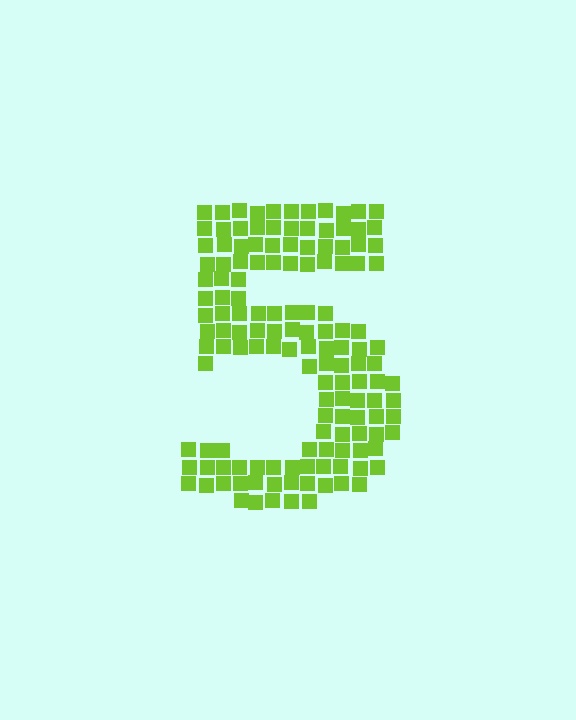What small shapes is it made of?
It is made of small squares.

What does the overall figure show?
The overall figure shows the digit 5.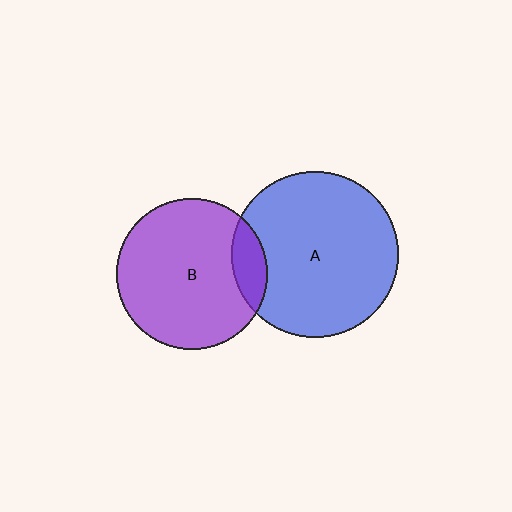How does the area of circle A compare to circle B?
Approximately 1.2 times.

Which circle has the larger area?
Circle A (blue).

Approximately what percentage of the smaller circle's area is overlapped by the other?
Approximately 15%.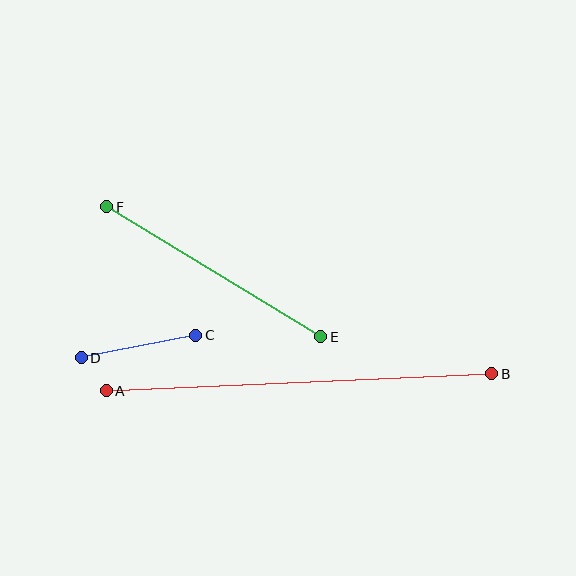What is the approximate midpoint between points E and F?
The midpoint is at approximately (214, 272) pixels.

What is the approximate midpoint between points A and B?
The midpoint is at approximately (299, 382) pixels.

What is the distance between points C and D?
The distance is approximately 117 pixels.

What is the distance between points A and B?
The distance is approximately 386 pixels.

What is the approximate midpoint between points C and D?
The midpoint is at approximately (139, 346) pixels.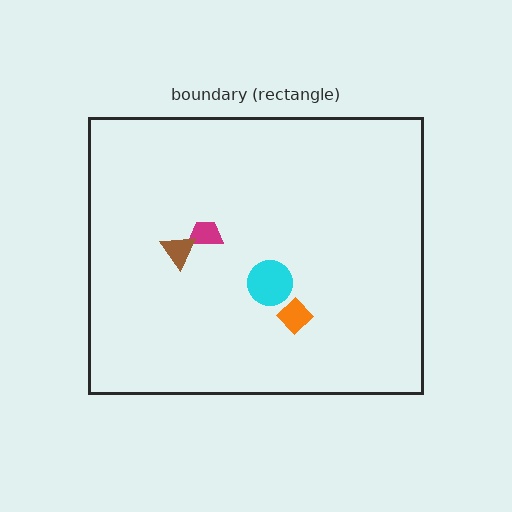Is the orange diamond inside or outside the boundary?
Inside.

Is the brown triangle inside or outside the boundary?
Inside.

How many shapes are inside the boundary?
4 inside, 0 outside.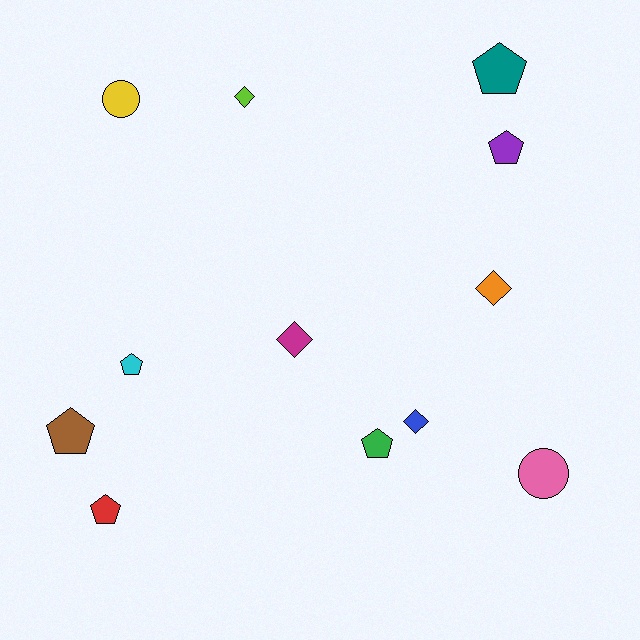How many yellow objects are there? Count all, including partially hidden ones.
There is 1 yellow object.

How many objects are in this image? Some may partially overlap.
There are 12 objects.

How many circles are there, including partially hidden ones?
There are 2 circles.